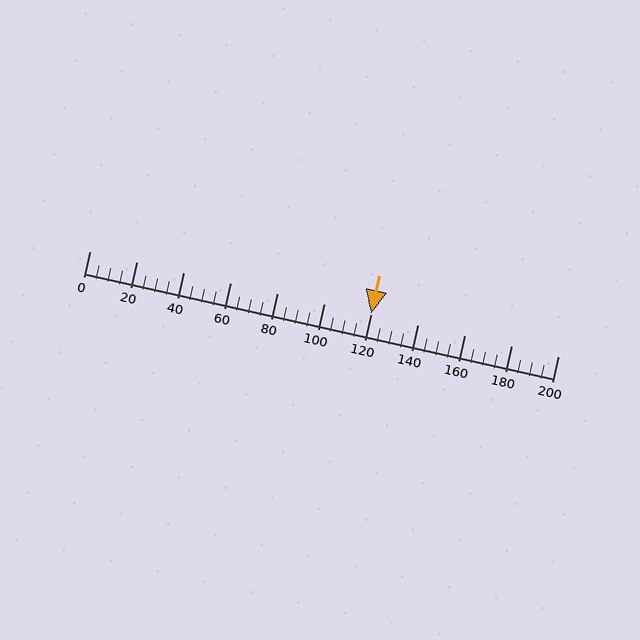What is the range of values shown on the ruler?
The ruler shows values from 0 to 200.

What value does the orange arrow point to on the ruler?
The orange arrow points to approximately 120.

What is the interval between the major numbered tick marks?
The major tick marks are spaced 20 units apart.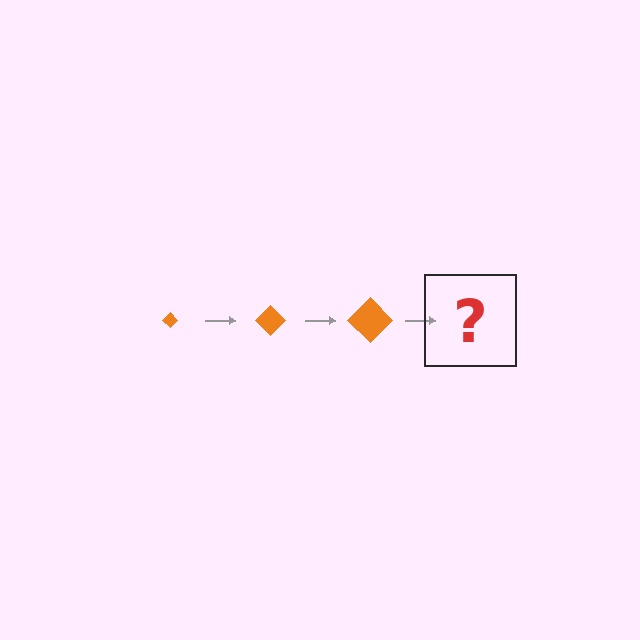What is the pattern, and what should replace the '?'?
The pattern is that the diamond gets progressively larger each step. The '?' should be an orange diamond, larger than the previous one.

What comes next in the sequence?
The next element should be an orange diamond, larger than the previous one.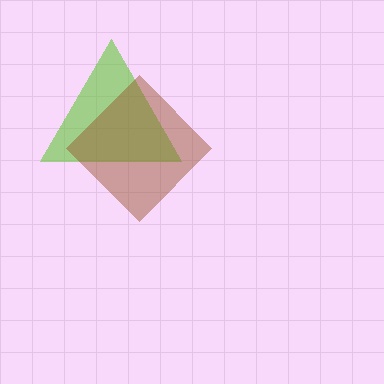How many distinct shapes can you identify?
There are 2 distinct shapes: a lime triangle, a brown diamond.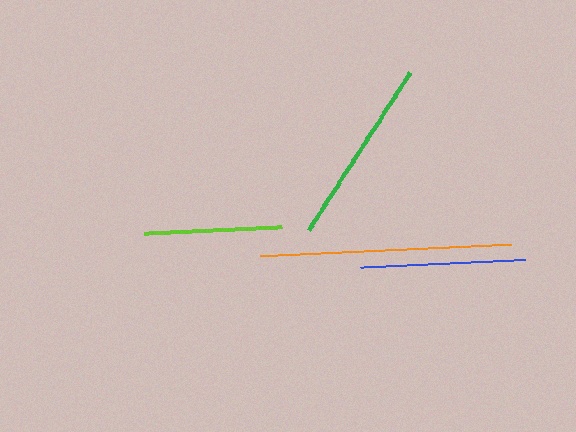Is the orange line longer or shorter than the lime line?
The orange line is longer than the lime line.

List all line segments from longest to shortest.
From longest to shortest: orange, green, blue, lime.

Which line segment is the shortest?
The lime line is the shortest at approximately 137 pixels.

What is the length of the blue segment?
The blue segment is approximately 165 pixels long.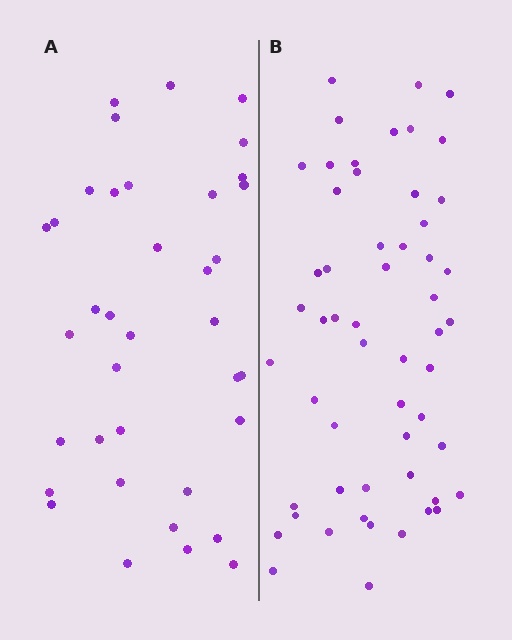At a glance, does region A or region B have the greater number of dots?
Region B (the right region) has more dots.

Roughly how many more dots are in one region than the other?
Region B has approximately 20 more dots than region A.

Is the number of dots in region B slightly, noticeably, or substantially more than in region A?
Region B has substantially more. The ratio is roughly 1.5 to 1.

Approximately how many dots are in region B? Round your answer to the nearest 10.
About 60 dots. (The exact count is 55, which rounds to 60.)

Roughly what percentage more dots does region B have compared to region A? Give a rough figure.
About 50% more.